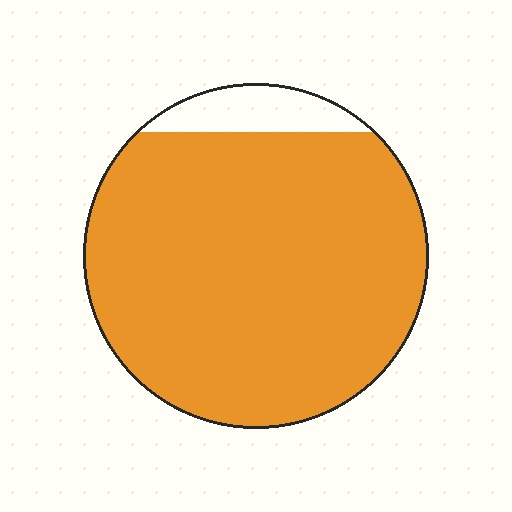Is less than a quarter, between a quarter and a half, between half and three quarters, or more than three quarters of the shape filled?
More than three quarters.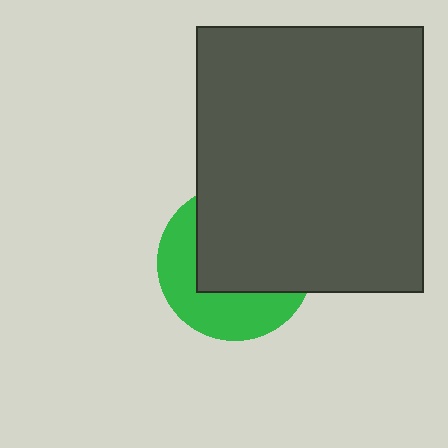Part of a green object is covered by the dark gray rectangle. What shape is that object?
It is a circle.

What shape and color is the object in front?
The object in front is a dark gray rectangle.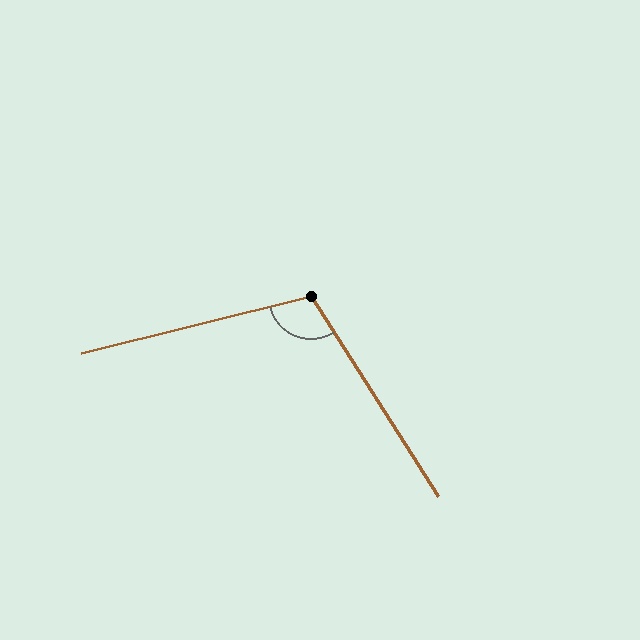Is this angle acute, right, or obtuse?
It is obtuse.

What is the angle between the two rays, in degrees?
Approximately 109 degrees.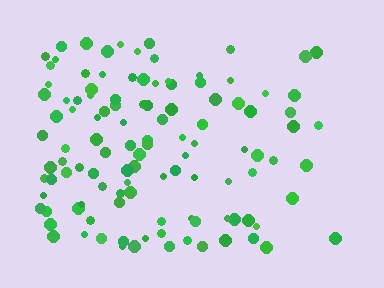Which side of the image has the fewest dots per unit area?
The right.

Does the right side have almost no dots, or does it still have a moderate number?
Still a moderate number, just noticeably fewer than the left.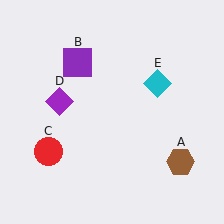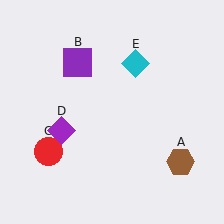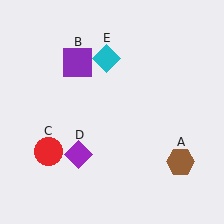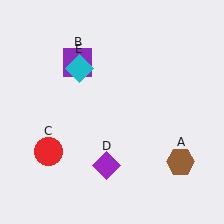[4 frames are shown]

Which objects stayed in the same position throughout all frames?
Brown hexagon (object A) and purple square (object B) and red circle (object C) remained stationary.